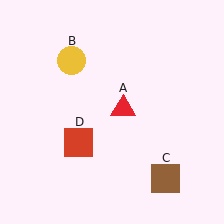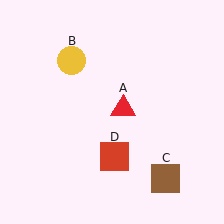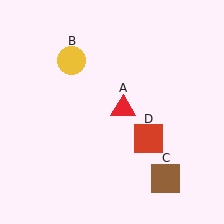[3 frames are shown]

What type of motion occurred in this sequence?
The red square (object D) rotated counterclockwise around the center of the scene.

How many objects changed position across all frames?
1 object changed position: red square (object D).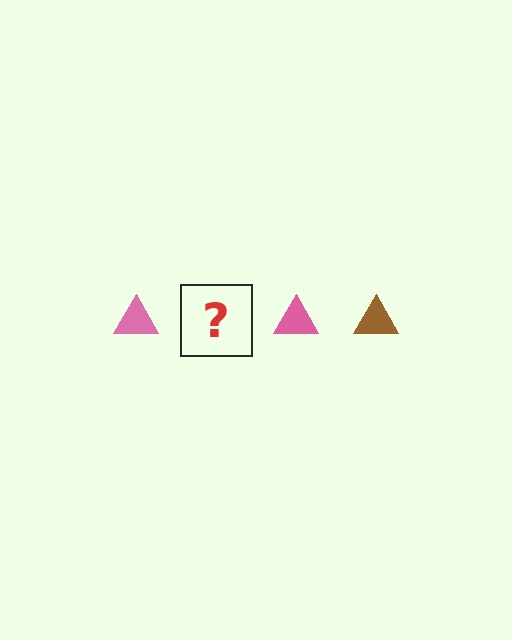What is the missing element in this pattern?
The missing element is a brown triangle.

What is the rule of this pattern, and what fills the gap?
The rule is that the pattern cycles through pink, brown triangles. The gap should be filled with a brown triangle.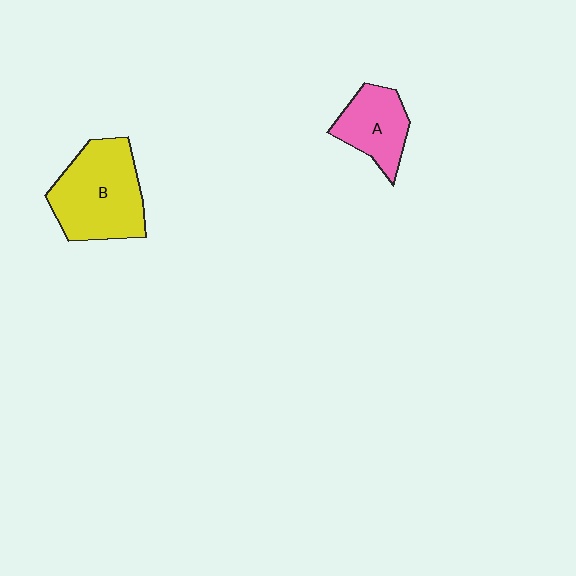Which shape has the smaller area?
Shape A (pink).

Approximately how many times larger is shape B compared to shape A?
Approximately 1.7 times.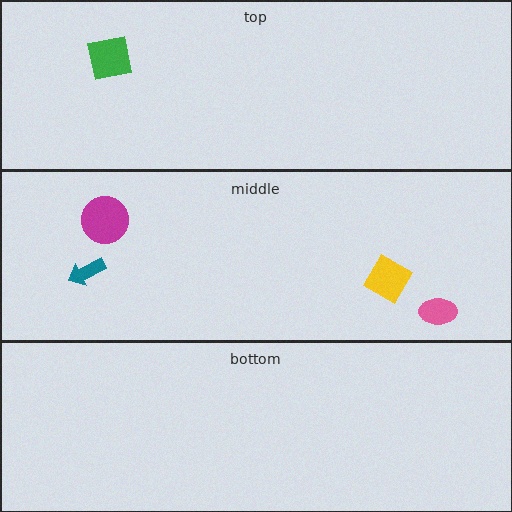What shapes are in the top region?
The green square.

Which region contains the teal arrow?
The middle region.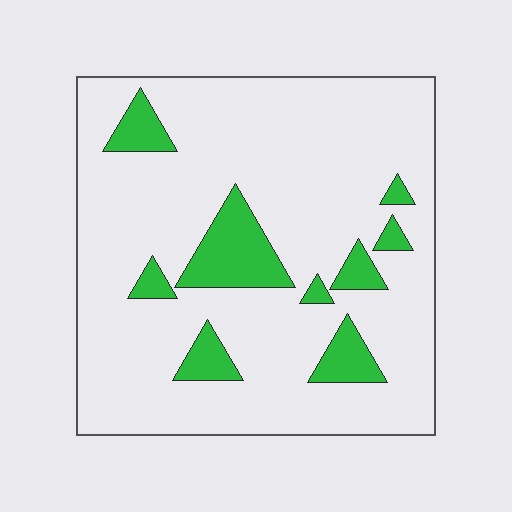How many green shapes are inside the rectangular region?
9.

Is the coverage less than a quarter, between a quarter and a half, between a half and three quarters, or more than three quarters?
Less than a quarter.